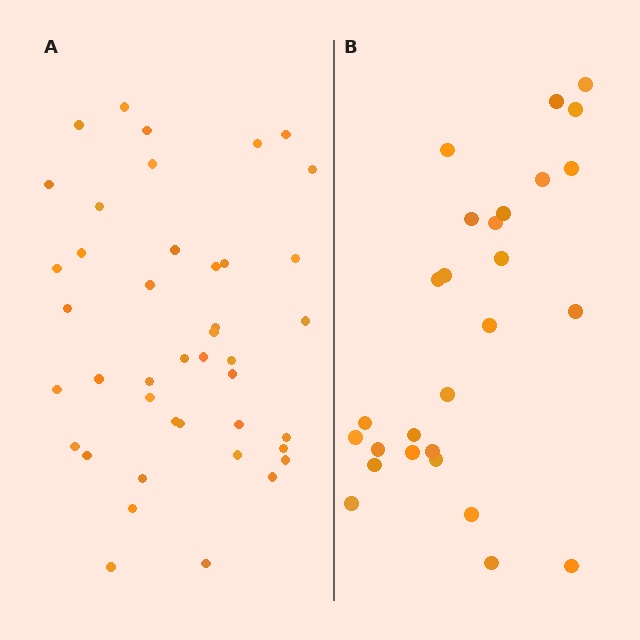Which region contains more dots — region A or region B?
Region A (the left region) has more dots.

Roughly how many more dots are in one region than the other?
Region A has approximately 15 more dots than region B.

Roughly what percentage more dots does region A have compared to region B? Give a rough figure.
About 55% more.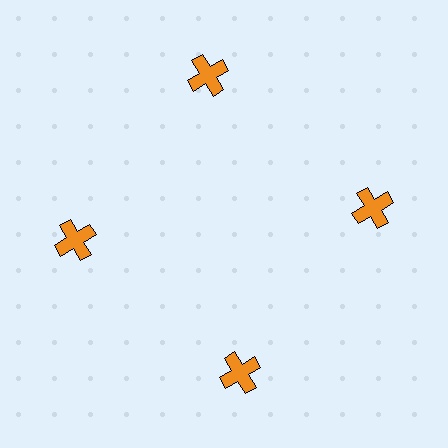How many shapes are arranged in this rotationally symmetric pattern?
There are 4 shapes, arranged in 4 groups of 1.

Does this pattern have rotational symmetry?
Yes, this pattern has 4-fold rotational symmetry. It looks the same after rotating 90 degrees around the center.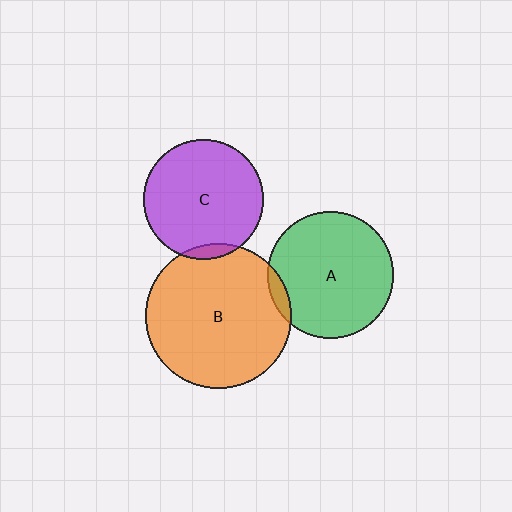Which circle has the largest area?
Circle B (orange).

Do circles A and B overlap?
Yes.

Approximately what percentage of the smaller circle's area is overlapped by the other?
Approximately 5%.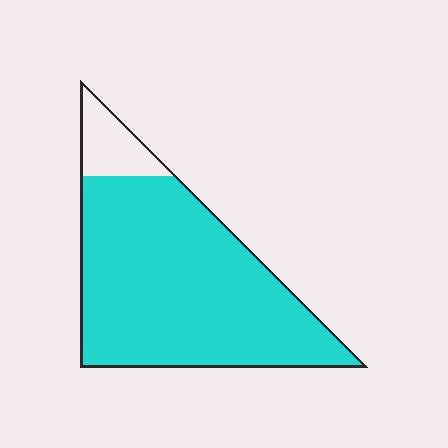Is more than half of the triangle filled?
Yes.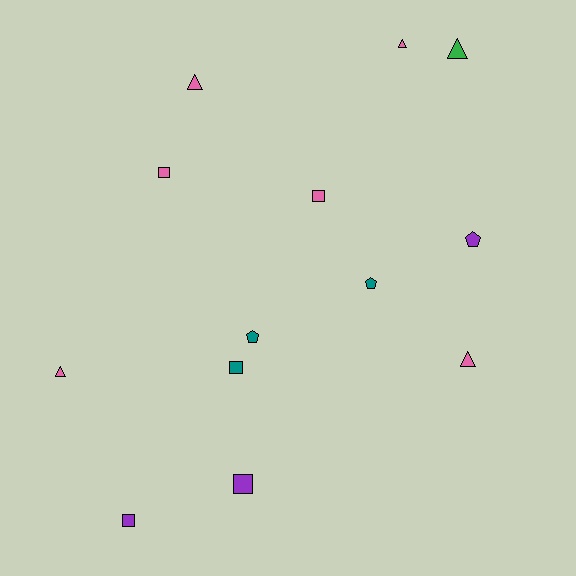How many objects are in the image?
There are 13 objects.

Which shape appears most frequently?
Square, with 5 objects.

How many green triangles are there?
There is 1 green triangle.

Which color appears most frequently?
Pink, with 6 objects.